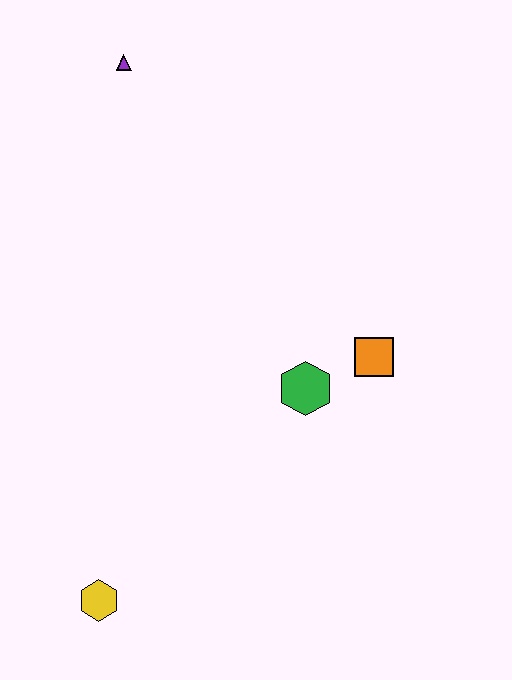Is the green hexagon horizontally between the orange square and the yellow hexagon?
Yes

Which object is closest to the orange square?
The green hexagon is closest to the orange square.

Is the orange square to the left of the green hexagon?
No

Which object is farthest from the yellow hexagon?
The purple triangle is farthest from the yellow hexagon.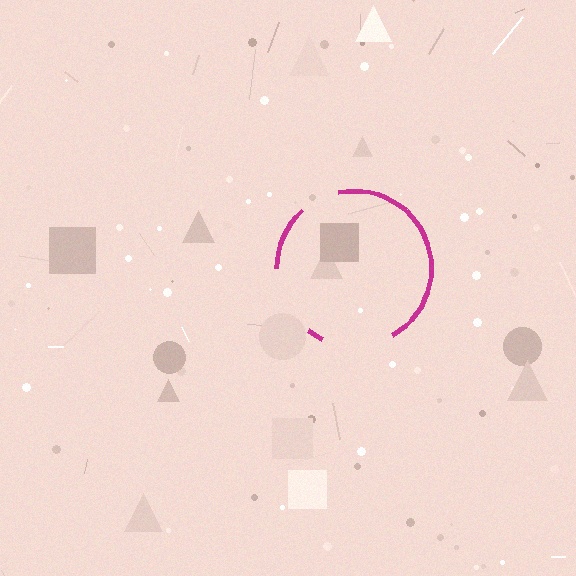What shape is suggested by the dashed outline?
The dashed outline suggests a circle.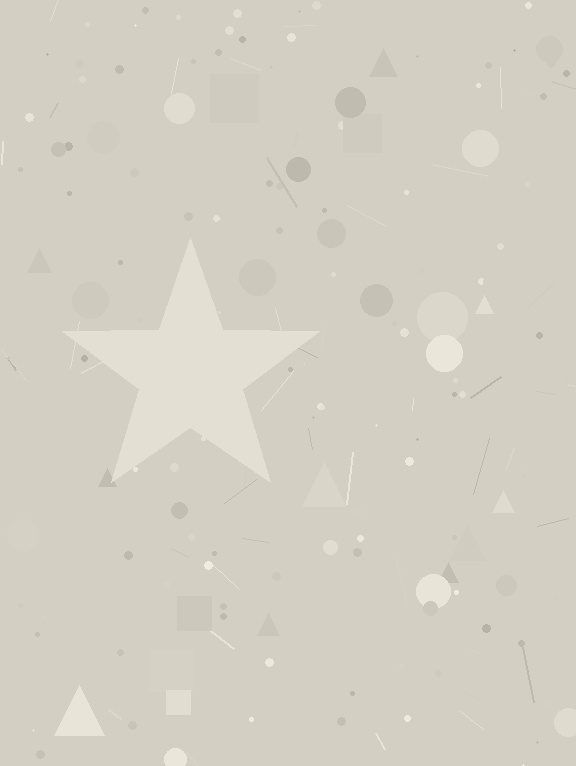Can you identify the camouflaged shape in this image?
The camouflaged shape is a star.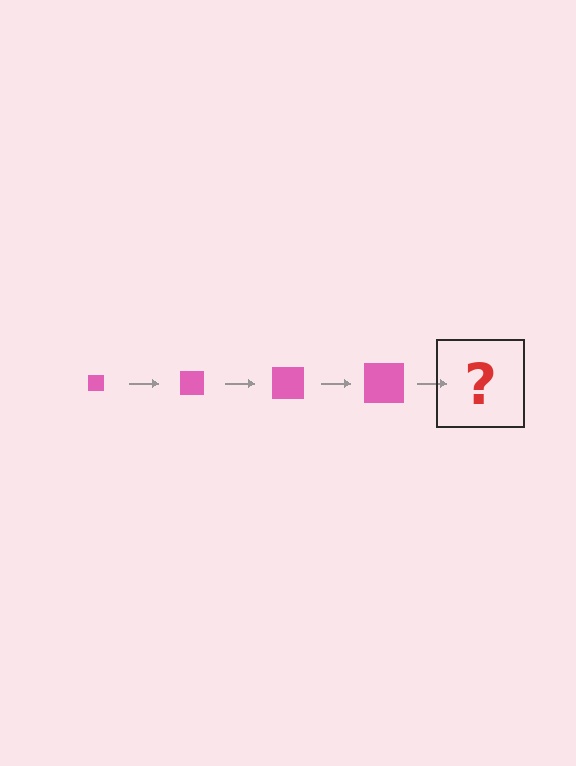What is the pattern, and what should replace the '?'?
The pattern is that the square gets progressively larger each step. The '?' should be a pink square, larger than the previous one.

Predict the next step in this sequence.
The next step is a pink square, larger than the previous one.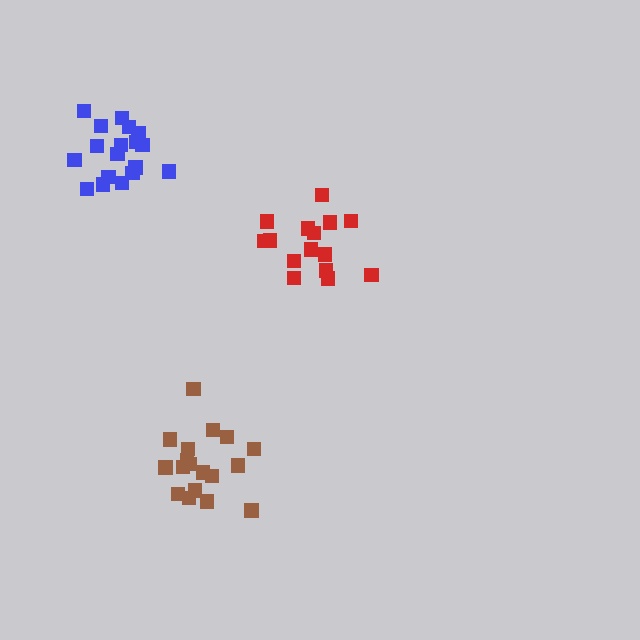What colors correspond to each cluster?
The clusters are colored: red, brown, blue.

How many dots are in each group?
Group 1: 15 dots, Group 2: 18 dots, Group 3: 18 dots (51 total).